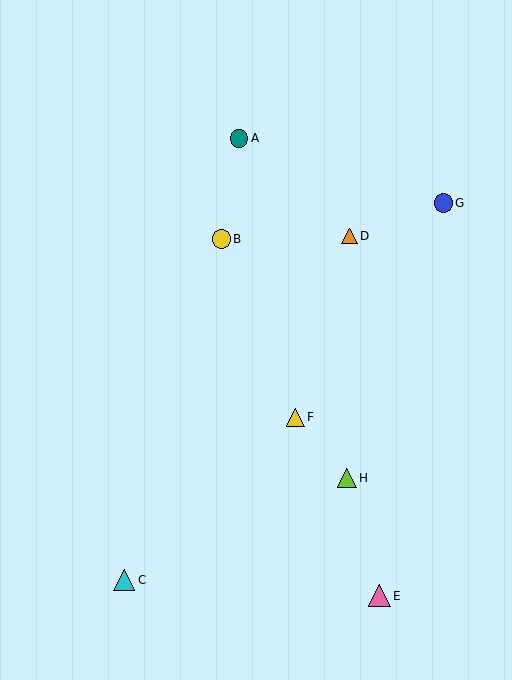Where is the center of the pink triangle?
The center of the pink triangle is at (379, 596).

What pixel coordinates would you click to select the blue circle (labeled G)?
Click at (443, 203) to select the blue circle G.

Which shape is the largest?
The pink triangle (labeled E) is the largest.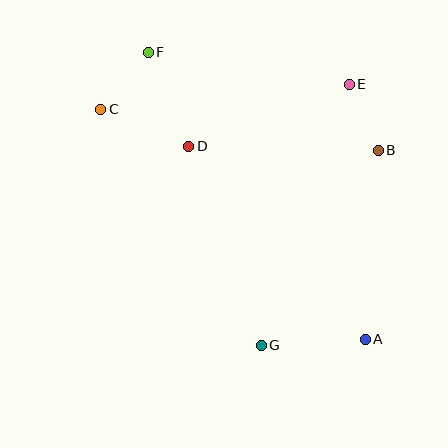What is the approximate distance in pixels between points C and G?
The distance between C and G is approximately 285 pixels.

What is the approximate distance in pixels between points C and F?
The distance between C and F is approximately 74 pixels.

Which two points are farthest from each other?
Points A and F are farthest from each other.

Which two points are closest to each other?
Points B and E are closest to each other.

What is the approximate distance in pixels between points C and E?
The distance between C and E is approximately 249 pixels.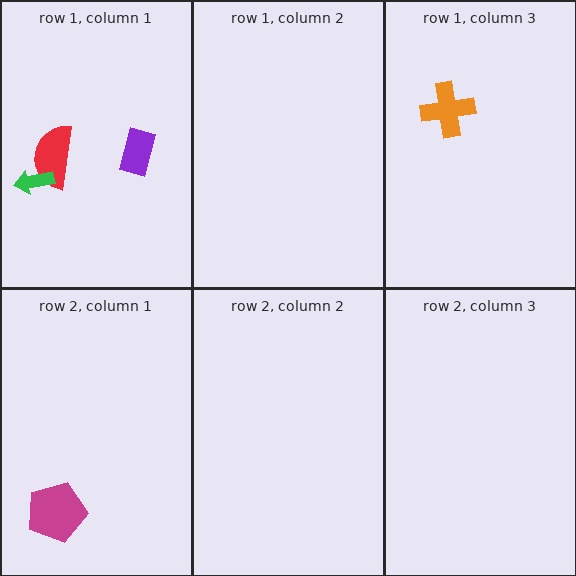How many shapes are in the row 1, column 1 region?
3.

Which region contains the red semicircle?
The row 1, column 1 region.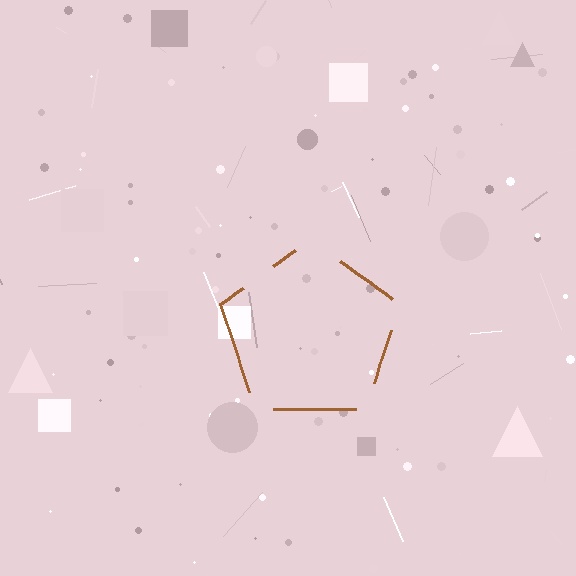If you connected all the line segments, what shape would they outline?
They would outline a pentagon.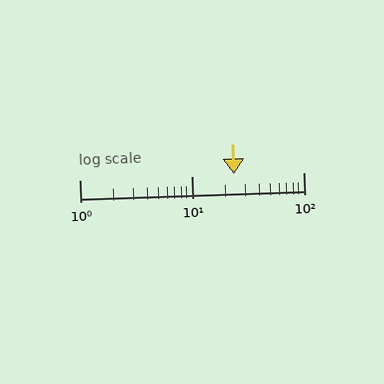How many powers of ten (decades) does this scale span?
The scale spans 2 decades, from 1 to 100.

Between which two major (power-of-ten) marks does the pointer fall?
The pointer is between 10 and 100.